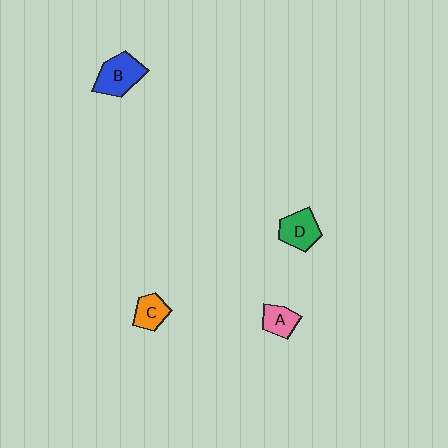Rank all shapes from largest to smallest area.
From largest to smallest: B (blue), D (green), C (orange), A (pink).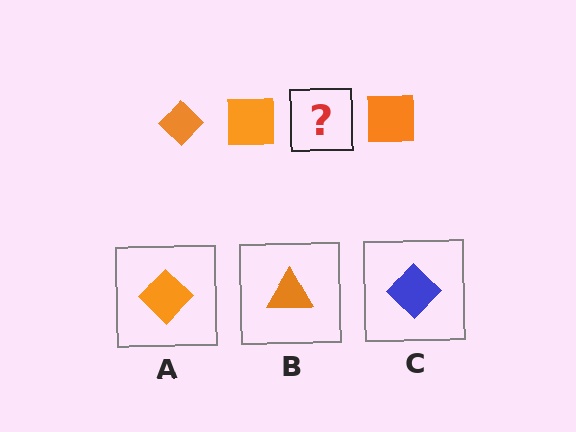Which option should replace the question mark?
Option A.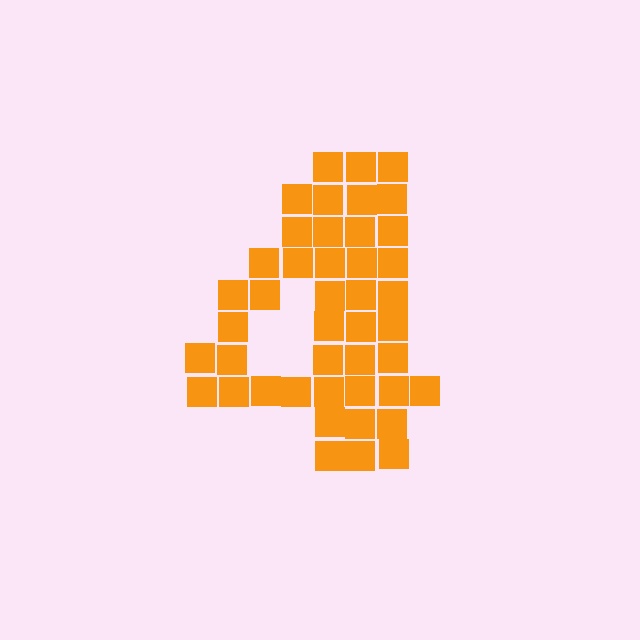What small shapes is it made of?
It is made of small squares.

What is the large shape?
The large shape is the digit 4.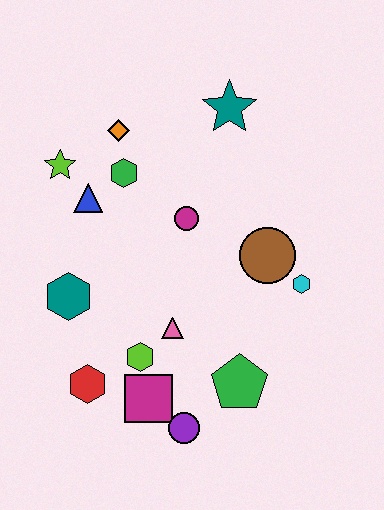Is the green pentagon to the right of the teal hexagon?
Yes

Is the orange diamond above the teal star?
No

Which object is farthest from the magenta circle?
The purple circle is farthest from the magenta circle.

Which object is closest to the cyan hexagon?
The brown circle is closest to the cyan hexagon.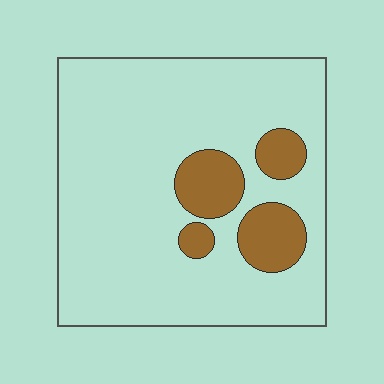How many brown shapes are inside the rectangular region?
4.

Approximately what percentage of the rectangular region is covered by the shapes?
Approximately 15%.